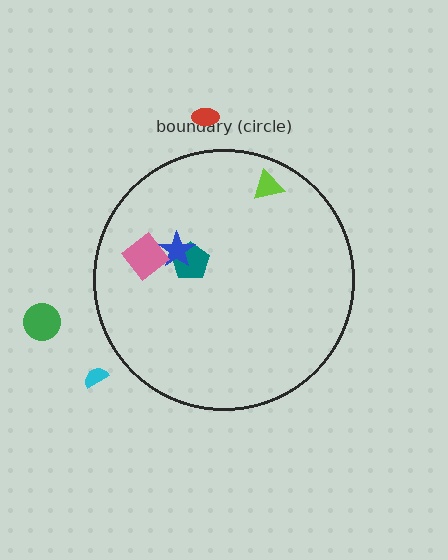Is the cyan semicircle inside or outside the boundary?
Outside.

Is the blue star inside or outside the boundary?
Inside.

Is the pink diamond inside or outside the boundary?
Inside.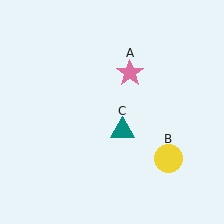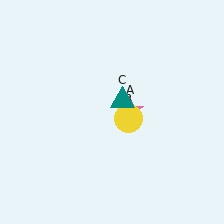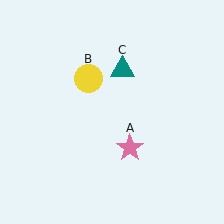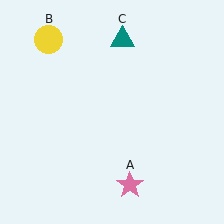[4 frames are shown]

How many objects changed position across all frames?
3 objects changed position: pink star (object A), yellow circle (object B), teal triangle (object C).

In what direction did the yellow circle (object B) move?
The yellow circle (object B) moved up and to the left.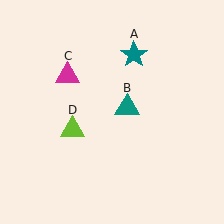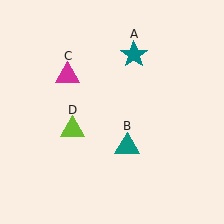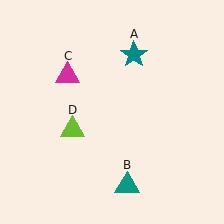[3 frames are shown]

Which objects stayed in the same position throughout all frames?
Teal star (object A) and magenta triangle (object C) and lime triangle (object D) remained stationary.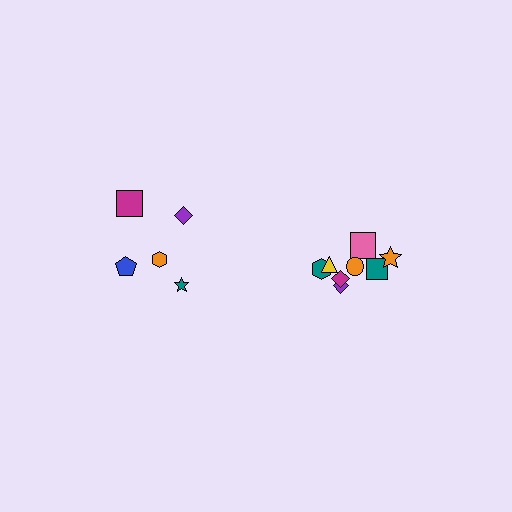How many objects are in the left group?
There are 5 objects.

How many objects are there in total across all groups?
There are 13 objects.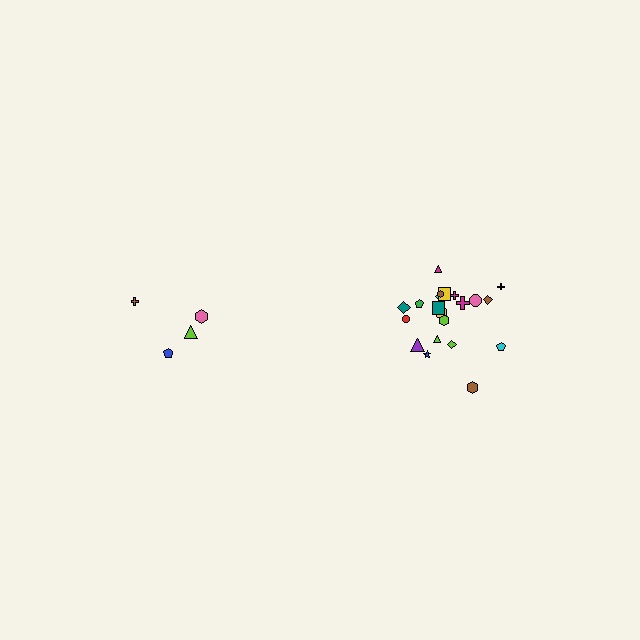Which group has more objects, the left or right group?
The right group.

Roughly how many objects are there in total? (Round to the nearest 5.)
Roughly 25 objects in total.